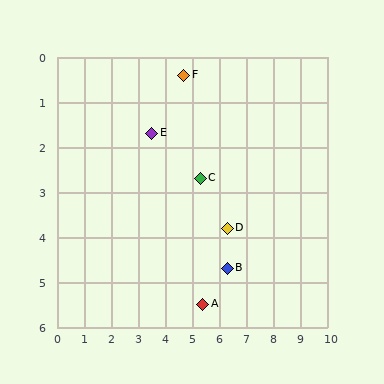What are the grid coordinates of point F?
Point F is at approximately (4.7, 0.4).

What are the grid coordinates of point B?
Point B is at approximately (6.3, 4.7).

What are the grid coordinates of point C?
Point C is at approximately (5.3, 2.7).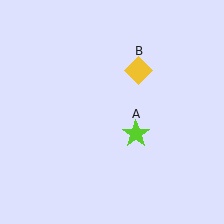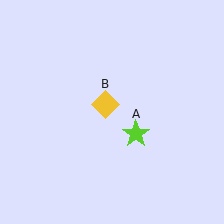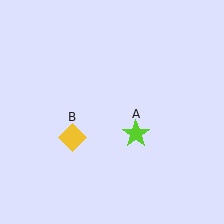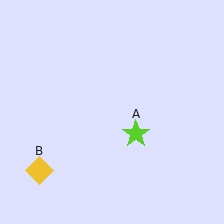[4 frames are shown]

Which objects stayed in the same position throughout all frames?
Lime star (object A) remained stationary.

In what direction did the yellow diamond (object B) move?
The yellow diamond (object B) moved down and to the left.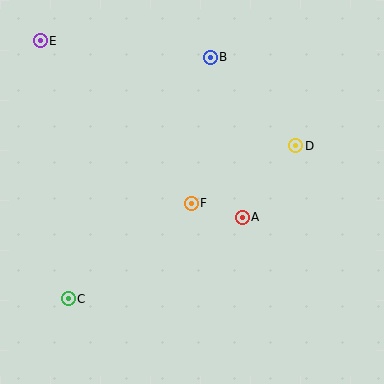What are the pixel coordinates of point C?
Point C is at (68, 299).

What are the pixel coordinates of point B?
Point B is at (210, 57).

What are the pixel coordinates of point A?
Point A is at (242, 217).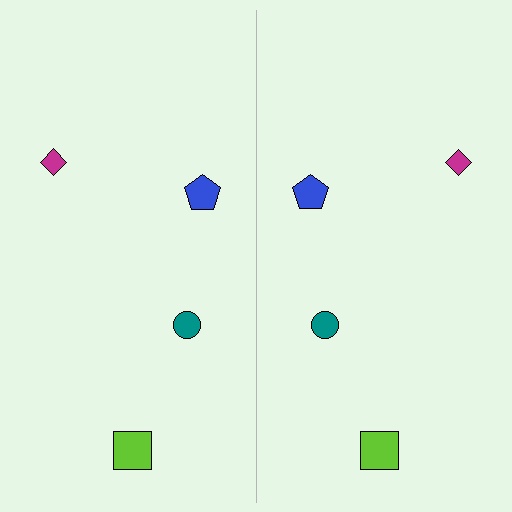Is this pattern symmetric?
Yes, this pattern has bilateral (reflection) symmetry.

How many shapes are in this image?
There are 8 shapes in this image.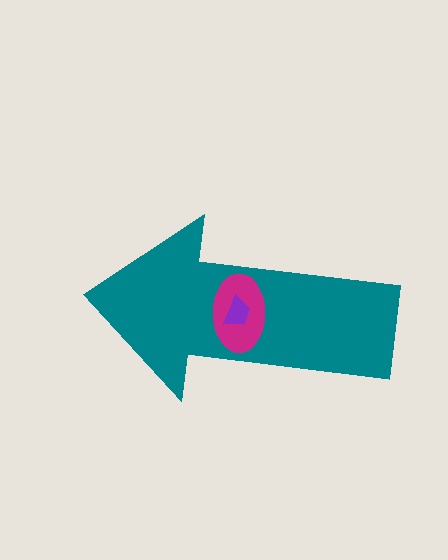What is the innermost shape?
The purple trapezoid.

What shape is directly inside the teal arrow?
The magenta ellipse.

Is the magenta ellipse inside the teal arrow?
Yes.